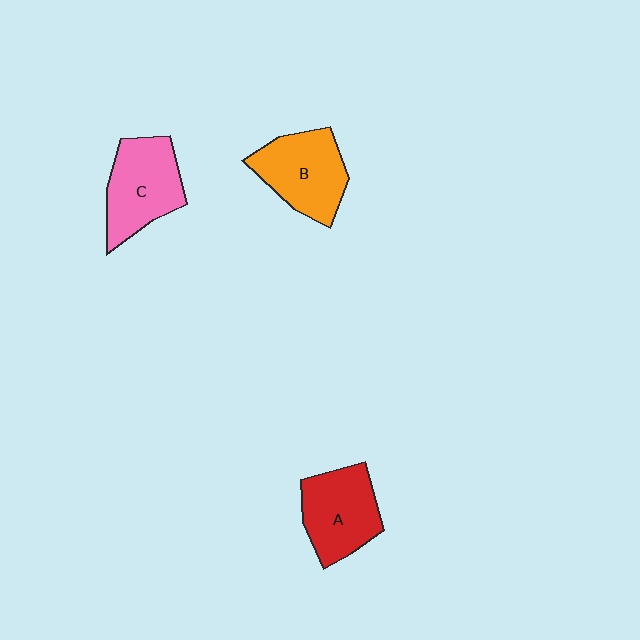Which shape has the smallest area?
Shape A (red).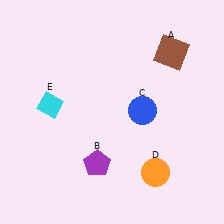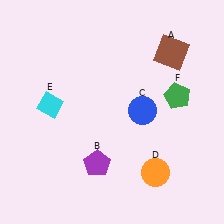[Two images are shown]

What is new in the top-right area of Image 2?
A green pentagon (F) was added in the top-right area of Image 2.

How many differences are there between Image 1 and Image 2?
There is 1 difference between the two images.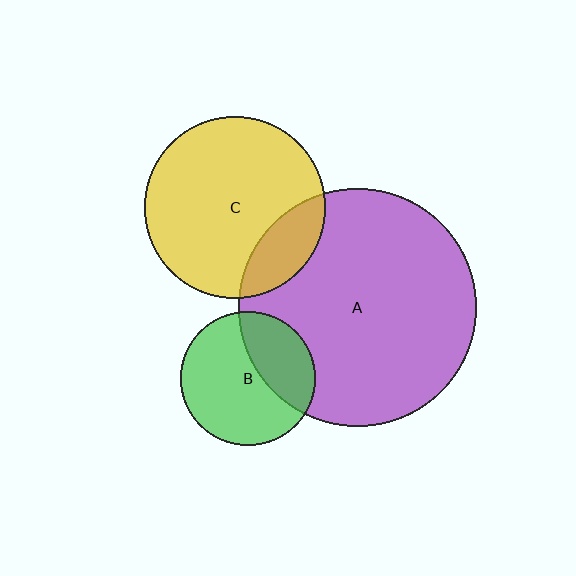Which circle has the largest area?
Circle A (purple).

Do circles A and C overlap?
Yes.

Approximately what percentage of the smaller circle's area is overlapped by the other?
Approximately 20%.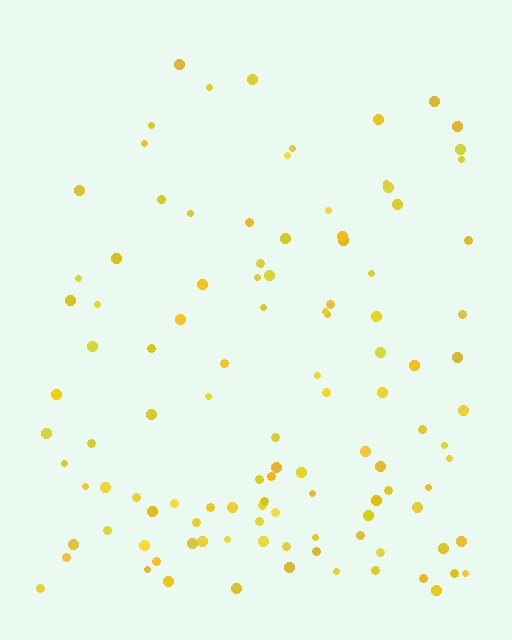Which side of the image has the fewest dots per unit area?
The top.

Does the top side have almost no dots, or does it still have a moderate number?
Still a moderate number, just noticeably fewer than the bottom.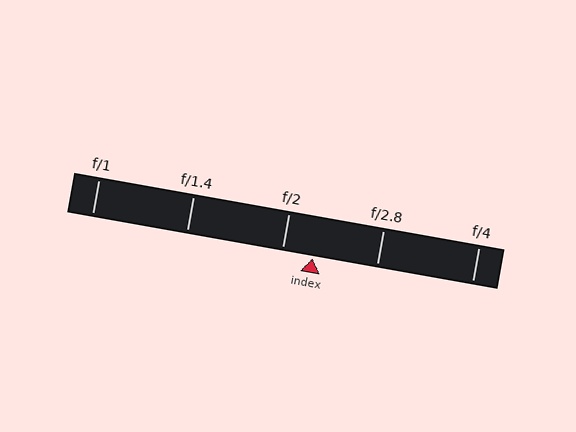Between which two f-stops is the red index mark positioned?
The index mark is between f/2 and f/2.8.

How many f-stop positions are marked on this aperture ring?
There are 5 f-stop positions marked.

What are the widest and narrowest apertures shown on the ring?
The widest aperture shown is f/1 and the narrowest is f/4.